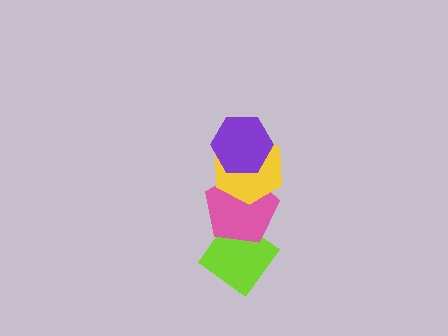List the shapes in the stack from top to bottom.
From top to bottom: the purple hexagon, the yellow hexagon, the pink pentagon, the lime diamond.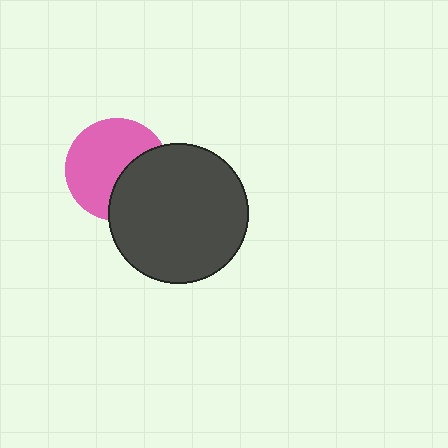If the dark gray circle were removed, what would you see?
You would see the complete pink circle.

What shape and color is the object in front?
The object in front is a dark gray circle.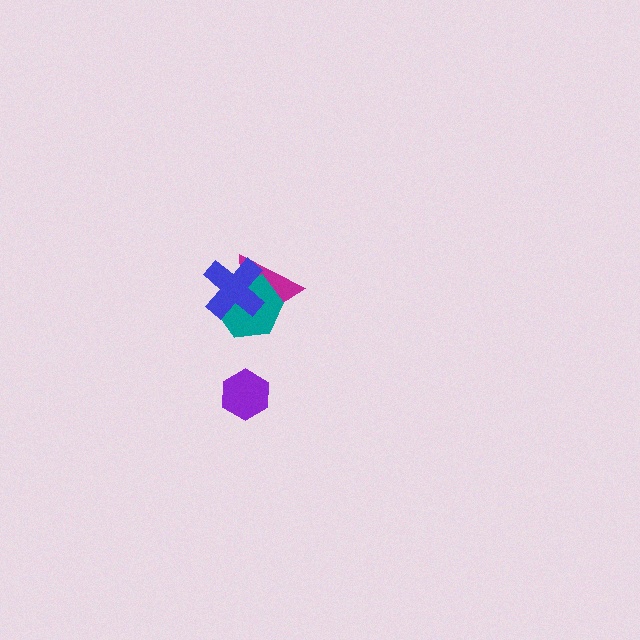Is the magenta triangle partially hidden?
Yes, it is partially covered by another shape.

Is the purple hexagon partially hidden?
No, no other shape covers it.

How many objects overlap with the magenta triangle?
2 objects overlap with the magenta triangle.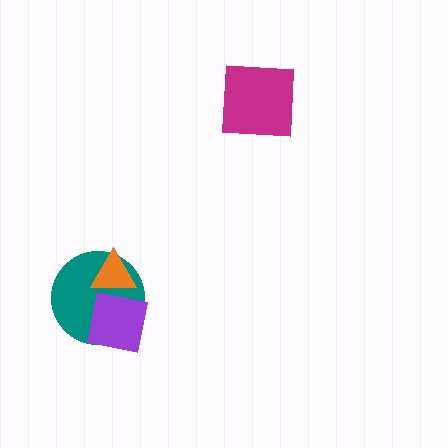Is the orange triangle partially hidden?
No, no other shape covers it.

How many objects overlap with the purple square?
2 objects overlap with the purple square.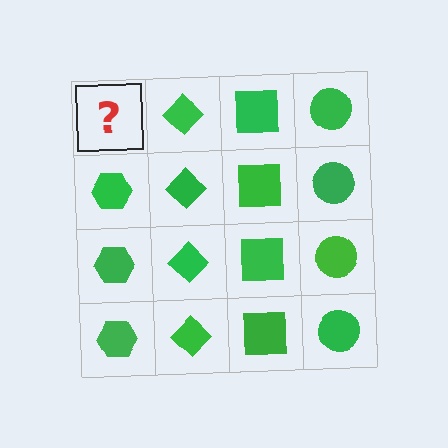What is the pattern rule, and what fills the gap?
The rule is that each column has a consistent shape. The gap should be filled with a green hexagon.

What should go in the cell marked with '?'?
The missing cell should contain a green hexagon.